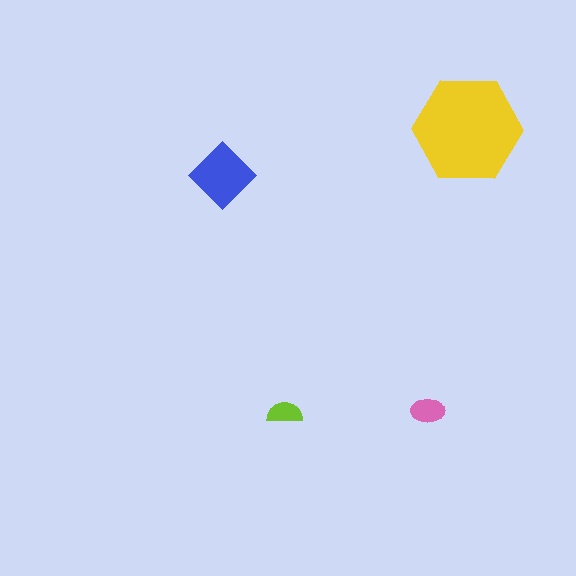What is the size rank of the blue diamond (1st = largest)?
2nd.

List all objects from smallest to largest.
The lime semicircle, the pink ellipse, the blue diamond, the yellow hexagon.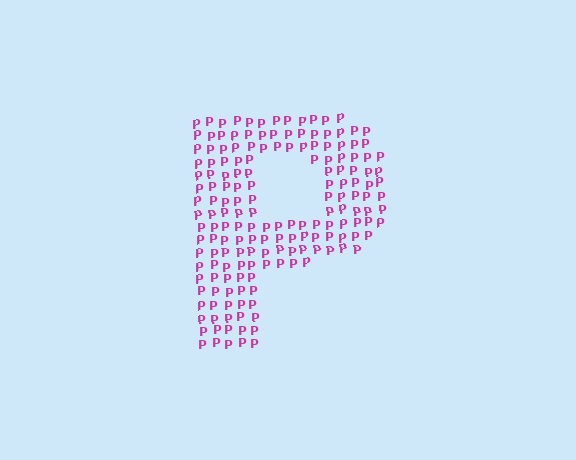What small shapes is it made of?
It is made of small letter P's.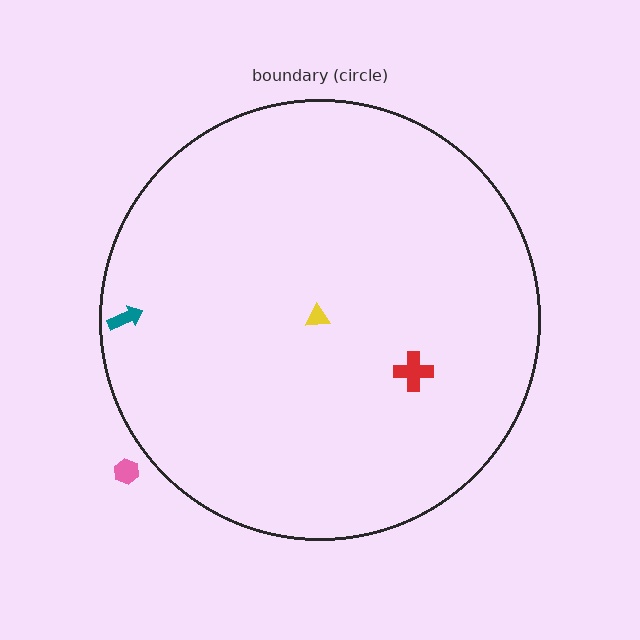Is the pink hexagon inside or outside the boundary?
Outside.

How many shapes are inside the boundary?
3 inside, 1 outside.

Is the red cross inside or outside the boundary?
Inside.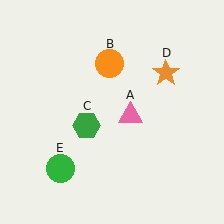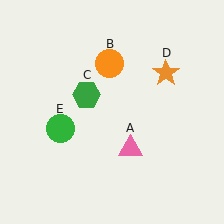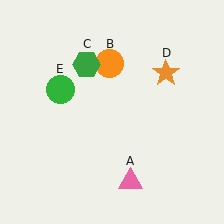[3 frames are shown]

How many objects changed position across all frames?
3 objects changed position: pink triangle (object A), green hexagon (object C), green circle (object E).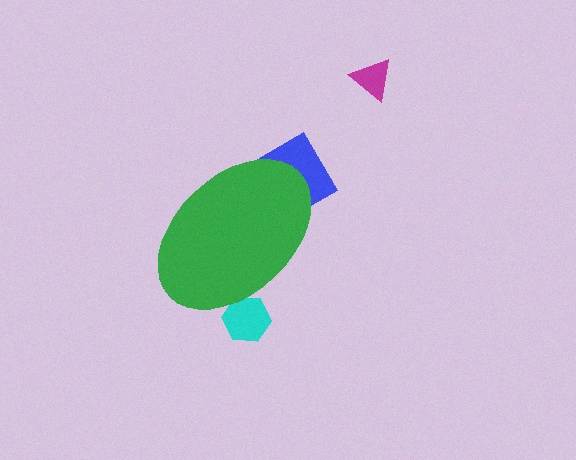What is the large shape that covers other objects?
A green ellipse.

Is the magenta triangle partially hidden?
No, the magenta triangle is fully visible.